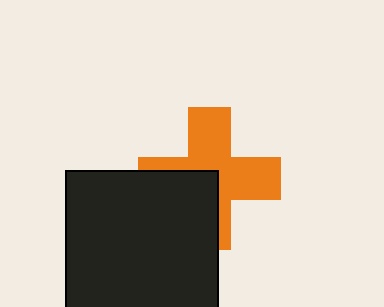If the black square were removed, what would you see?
You would see the complete orange cross.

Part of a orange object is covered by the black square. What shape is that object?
It is a cross.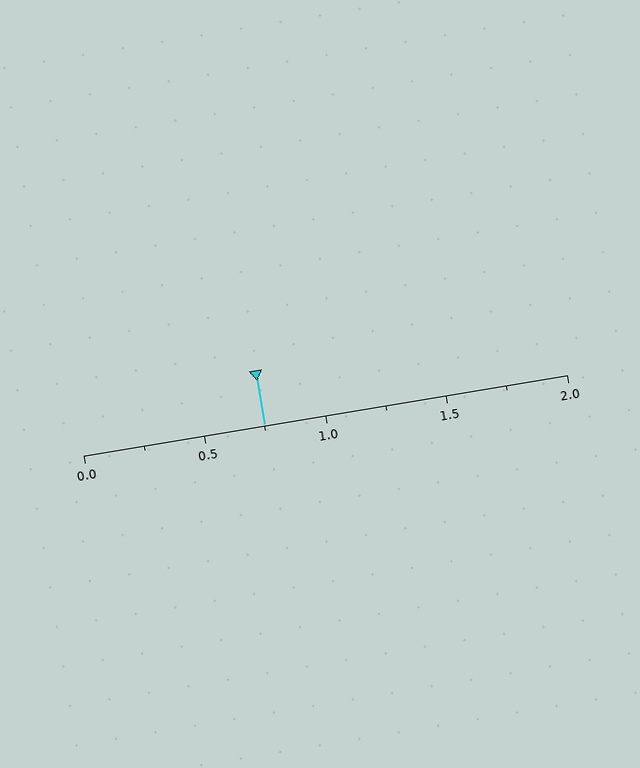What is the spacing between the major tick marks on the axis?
The major ticks are spaced 0.5 apart.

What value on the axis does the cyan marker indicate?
The marker indicates approximately 0.75.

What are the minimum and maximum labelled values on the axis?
The axis runs from 0.0 to 2.0.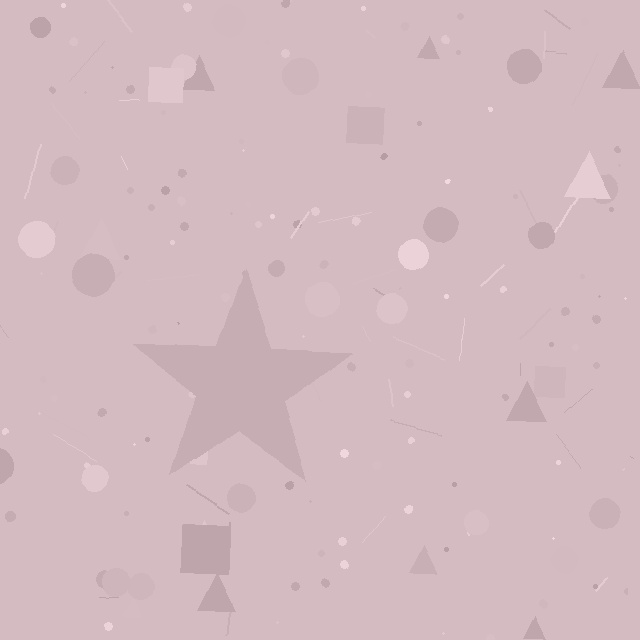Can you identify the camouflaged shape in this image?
The camouflaged shape is a star.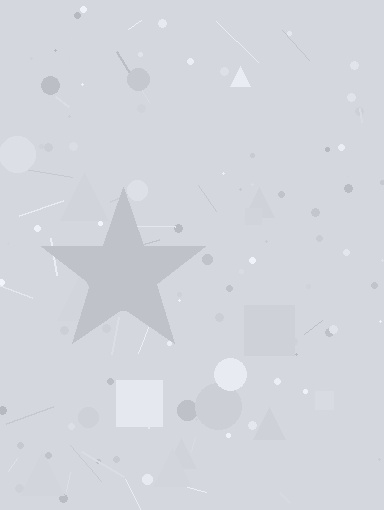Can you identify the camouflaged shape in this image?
The camouflaged shape is a star.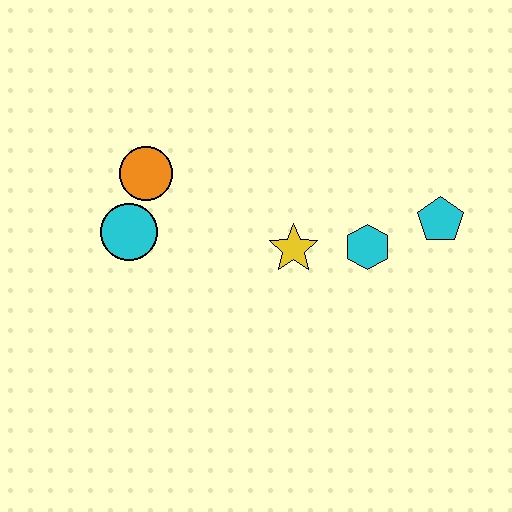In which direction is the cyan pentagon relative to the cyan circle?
The cyan pentagon is to the right of the cyan circle.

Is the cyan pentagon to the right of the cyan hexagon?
Yes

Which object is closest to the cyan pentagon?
The cyan hexagon is closest to the cyan pentagon.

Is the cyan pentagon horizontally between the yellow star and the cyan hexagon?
No